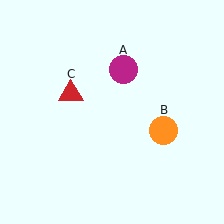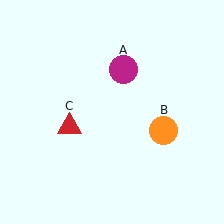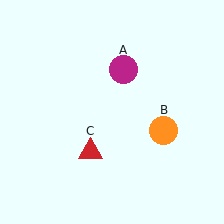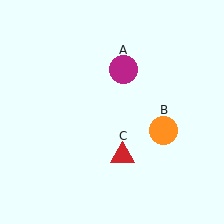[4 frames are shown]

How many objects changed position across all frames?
1 object changed position: red triangle (object C).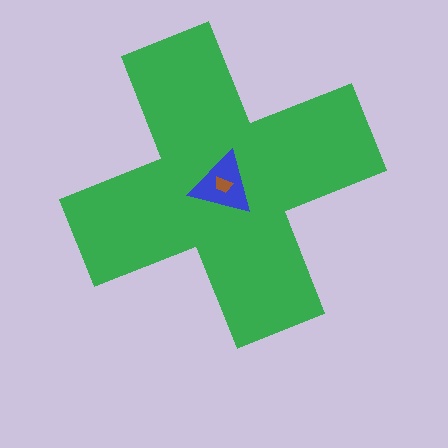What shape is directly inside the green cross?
The blue triangle.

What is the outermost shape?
The green cross.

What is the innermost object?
The brown trapezoid.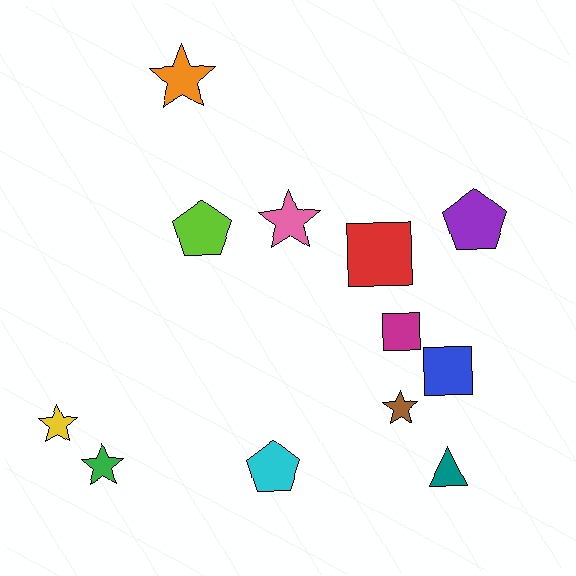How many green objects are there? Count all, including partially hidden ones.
There is 1 green object.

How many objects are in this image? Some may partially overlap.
There are 12 objects.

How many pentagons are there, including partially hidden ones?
There are 3 pentagons.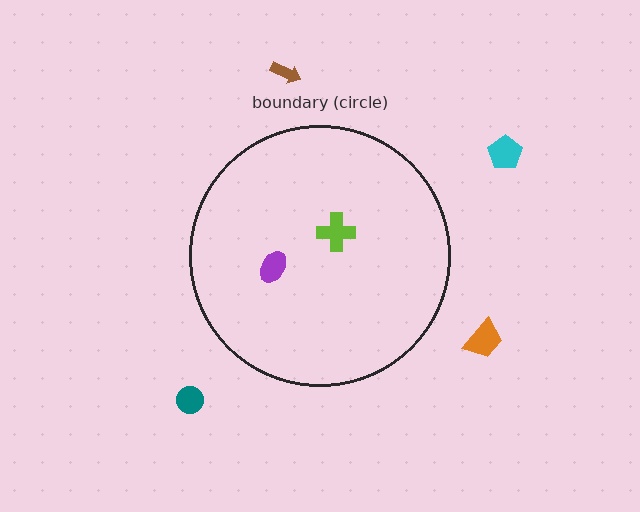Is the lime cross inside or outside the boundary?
Inside.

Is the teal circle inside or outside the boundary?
Outside.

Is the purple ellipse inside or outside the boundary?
Inside.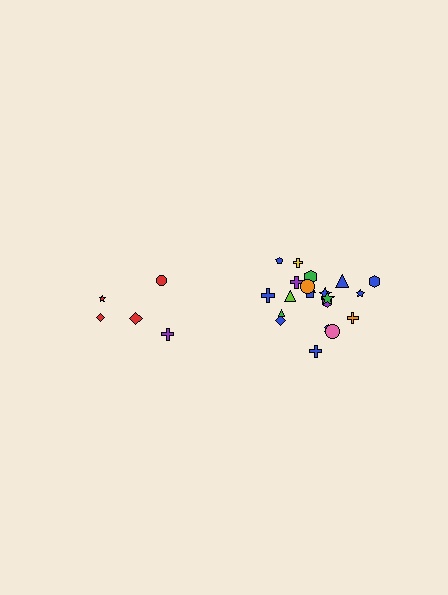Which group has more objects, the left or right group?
The right group.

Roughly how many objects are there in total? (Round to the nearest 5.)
Roughly 25 objects in total.